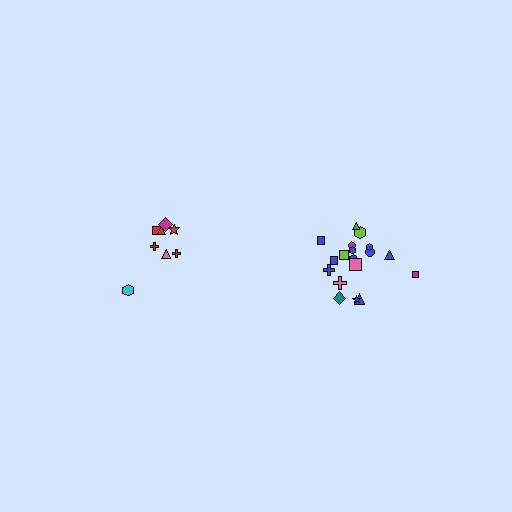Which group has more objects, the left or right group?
The right group.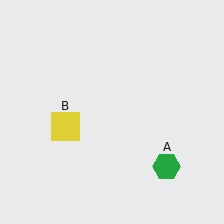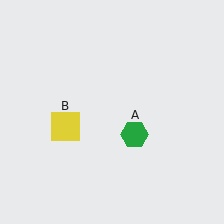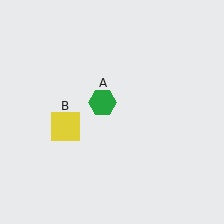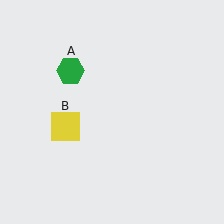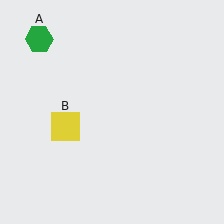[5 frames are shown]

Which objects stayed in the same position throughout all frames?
Yellow square (object B) remained stationary.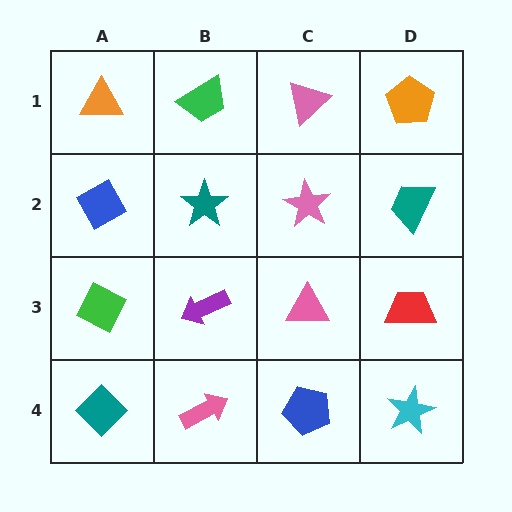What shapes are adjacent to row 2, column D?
An orange pentagon (row 1, column D), a red trapezoid (row 3, column D), a pink star (row 2, column C).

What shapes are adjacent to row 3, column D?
A teal trapezoid (row 2, column D), a cyan star (row 4, column D), a pink triangle (row 3, column C).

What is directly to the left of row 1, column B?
An orange triangle.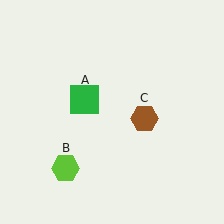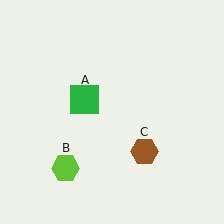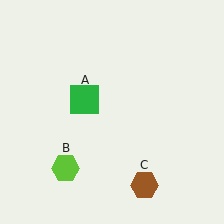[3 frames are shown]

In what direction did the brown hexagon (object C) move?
The brown hexagon (object C) moved down.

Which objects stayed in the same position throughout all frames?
Green square (object A) and lime hexagon (object B) remained stationary.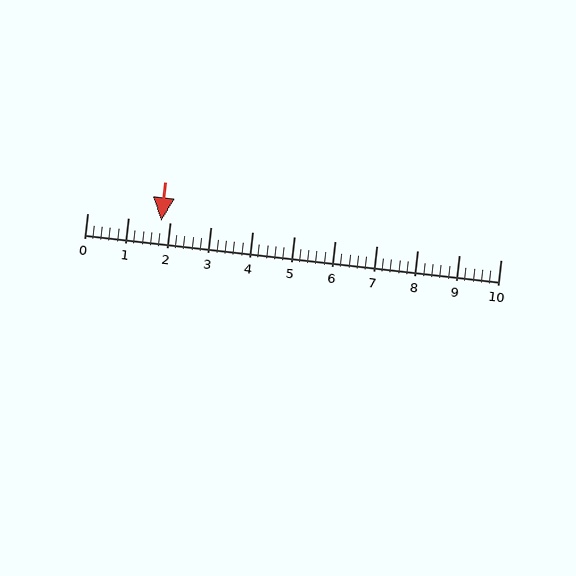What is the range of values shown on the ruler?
The ruler shows values from 0 to 10.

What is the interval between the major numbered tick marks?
The major tick marks are spaced 1 units apart.